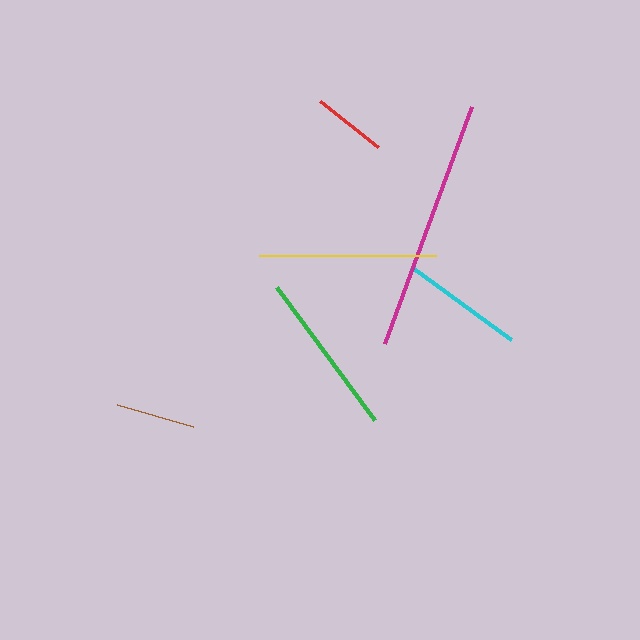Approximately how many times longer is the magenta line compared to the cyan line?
The magenta line is approximately 2.1 times the length of the cyan line.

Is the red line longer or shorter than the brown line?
The brown line is longer than the red line.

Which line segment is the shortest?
The red line is the shortest at approximately 74 pixels.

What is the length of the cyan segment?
The cyan segment is approximately 123 pixels long.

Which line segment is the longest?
The magenta line is the longest at approximately 252 pixels.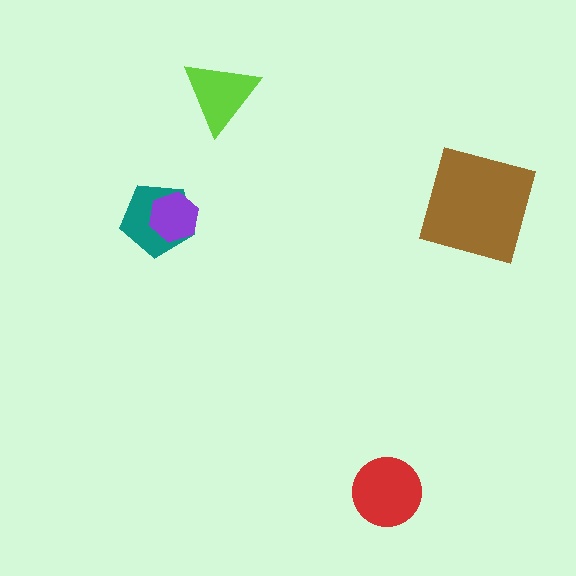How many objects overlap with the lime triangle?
0 objects overlap with the lime triangle.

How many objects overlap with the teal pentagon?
1 object overlaps with the teal pentagon.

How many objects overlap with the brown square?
0 objects overlap with the brown square.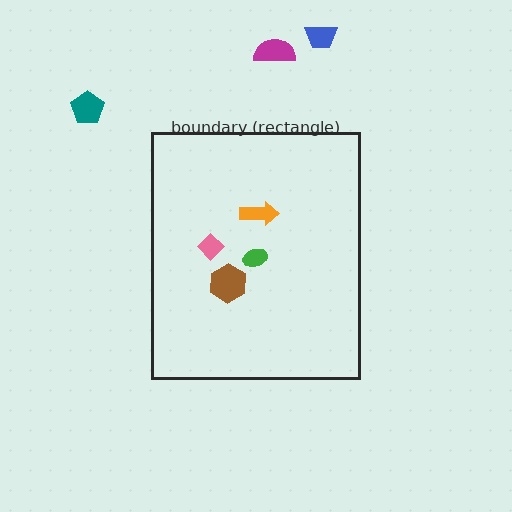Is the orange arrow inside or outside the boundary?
Inside.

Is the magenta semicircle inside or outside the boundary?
Outside.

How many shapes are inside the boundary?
4 inside, 3 outside.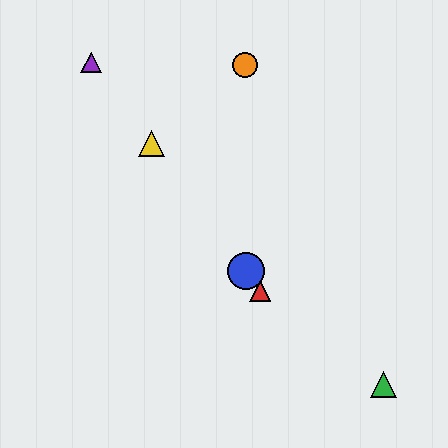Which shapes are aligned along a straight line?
The red triangle, the blue circle, the yellow triangle, the purple triangle are aligned along a straight line.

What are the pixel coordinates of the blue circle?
The blue circle is at (246, 271).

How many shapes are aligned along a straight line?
4 shapes (the red triangle, the blue circle, the yellow triangle, the purple triangle) are aligned along a straight line.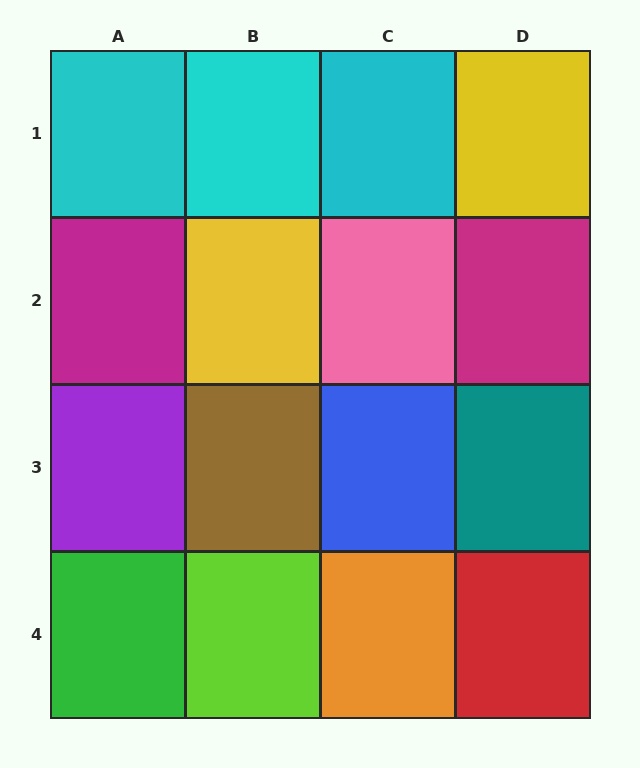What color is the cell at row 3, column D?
Teal.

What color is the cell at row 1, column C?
Cyan.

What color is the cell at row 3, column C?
Blue.